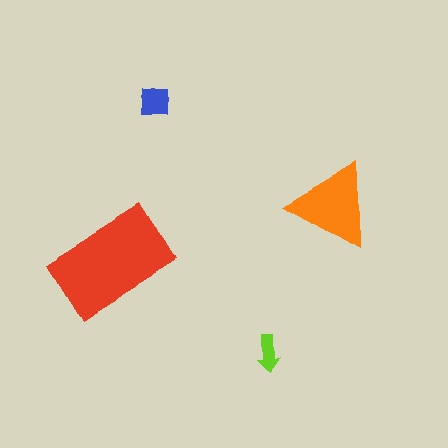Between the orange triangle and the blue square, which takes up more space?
The orange triangle.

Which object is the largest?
The red rectangle.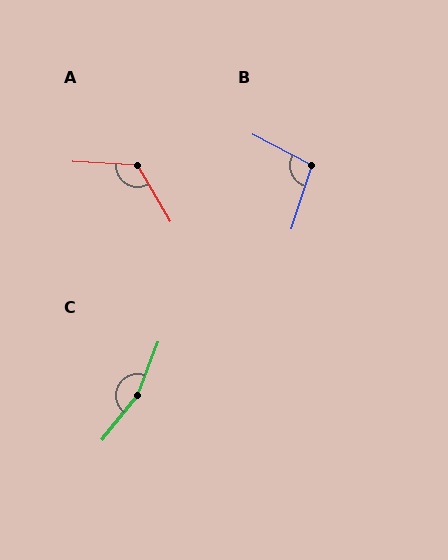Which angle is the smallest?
B, at approximately 100 degrees.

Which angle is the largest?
C, at approximately 162 degrees.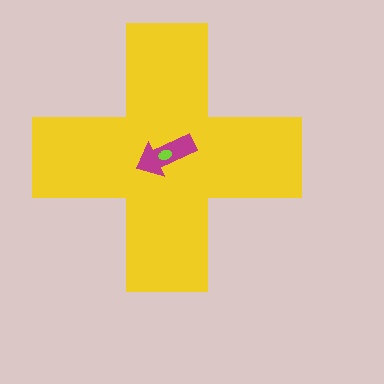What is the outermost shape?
The yellow cross.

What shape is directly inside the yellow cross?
The magenta arrow.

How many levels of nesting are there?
3.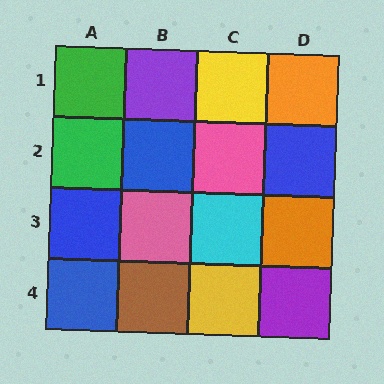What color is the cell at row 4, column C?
Yellow.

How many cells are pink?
2 cells are pink.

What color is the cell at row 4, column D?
Purple.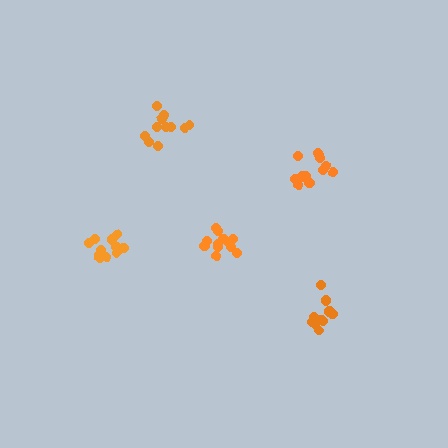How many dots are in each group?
Group 1: 12 dots, Group 2: 11 dots, Group 3: 12 dots, Group 4: 11 dots, Group 5: 12 dots (58 total).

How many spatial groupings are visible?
There are 5 spatial groupings.